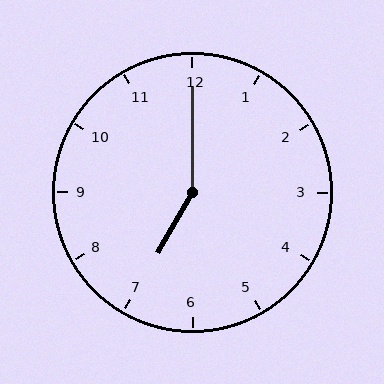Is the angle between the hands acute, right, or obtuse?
It is obtuse.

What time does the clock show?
7:00.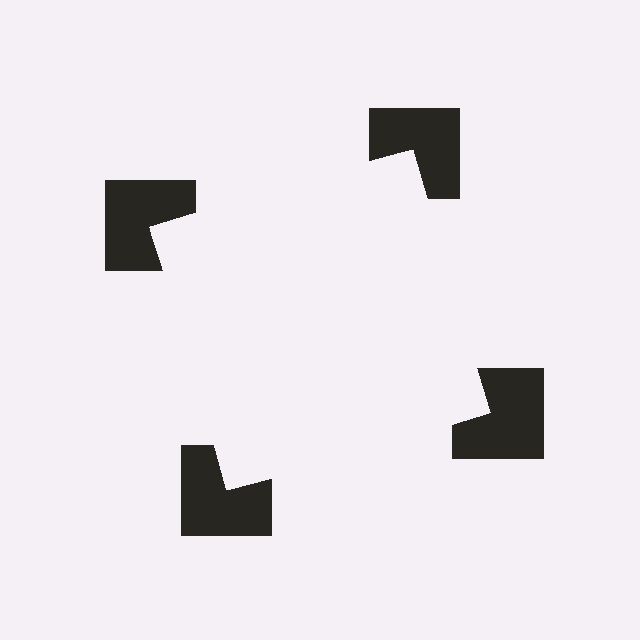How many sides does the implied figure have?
4 sides.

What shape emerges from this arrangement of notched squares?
An illusory square — its edges are inferred from the aligned wedge cuts in the notched squares, not physically drawn.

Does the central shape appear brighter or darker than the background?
It typically appears slightly brighter than the background, even though no actual brightness change is drawn.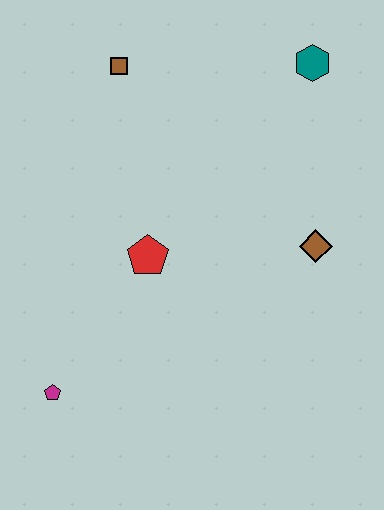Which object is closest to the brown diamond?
The red pentagon is closest to the brown diamond.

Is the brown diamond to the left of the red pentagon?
No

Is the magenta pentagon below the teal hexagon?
Yes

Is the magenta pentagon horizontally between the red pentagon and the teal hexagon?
No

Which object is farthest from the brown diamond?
The magenta pentagon is farthest from the brown diamond.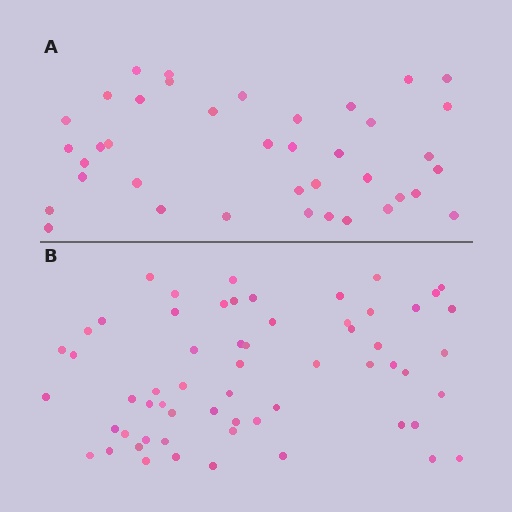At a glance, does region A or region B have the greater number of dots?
Region B (the bottom region) has more dots.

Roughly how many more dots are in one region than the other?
Region B has approximately 20 more dots than region A.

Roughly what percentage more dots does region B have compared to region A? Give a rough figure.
About 55% more.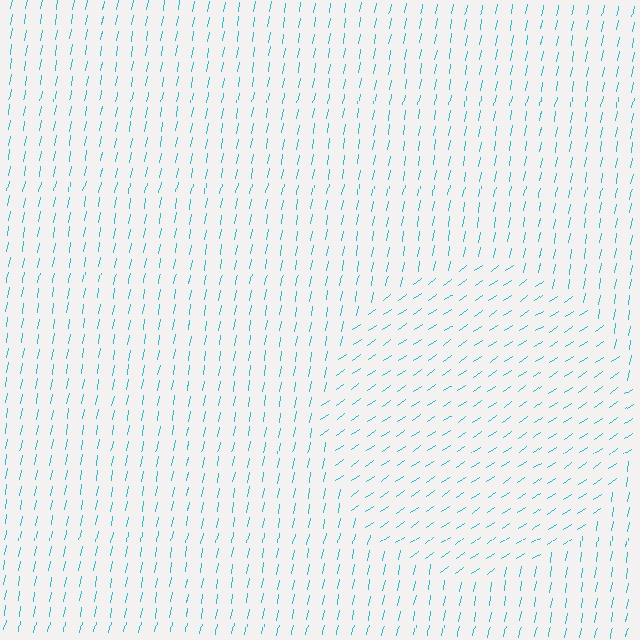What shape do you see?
I see a circle.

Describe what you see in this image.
The image is filled with small cyan line segments. A circle region in the image has lines oriented differently from the surrounding lines, creating a visible texture boundary.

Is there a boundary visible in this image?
Yes, there is a texture boundary formed by a change in line orientation.